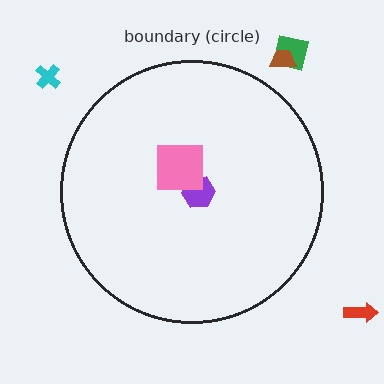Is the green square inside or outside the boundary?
Outside.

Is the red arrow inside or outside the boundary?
Outside.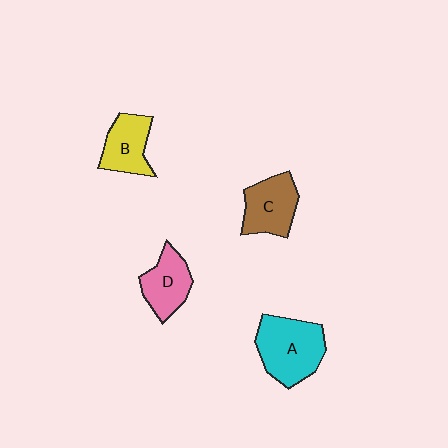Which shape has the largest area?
Shape A (cyan).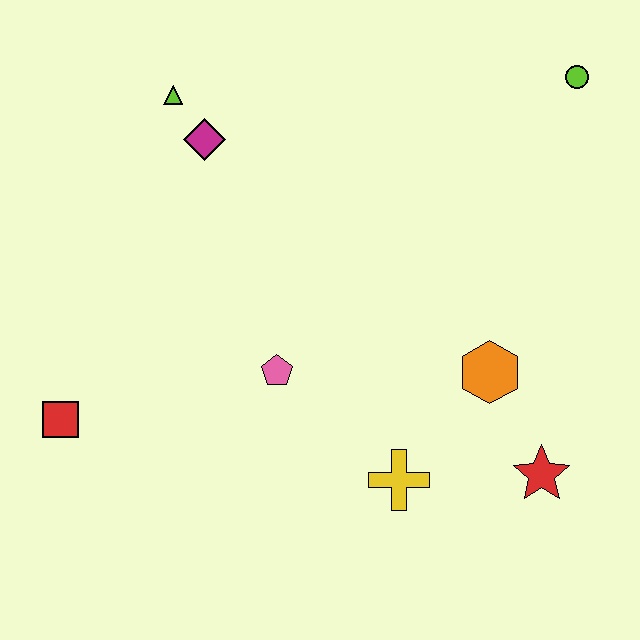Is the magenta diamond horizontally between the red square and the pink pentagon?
Yes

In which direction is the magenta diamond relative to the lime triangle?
The magenta diamond is below the lime triangle.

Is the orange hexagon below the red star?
No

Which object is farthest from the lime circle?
The red square is farthest from the lime circle.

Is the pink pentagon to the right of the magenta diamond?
Yes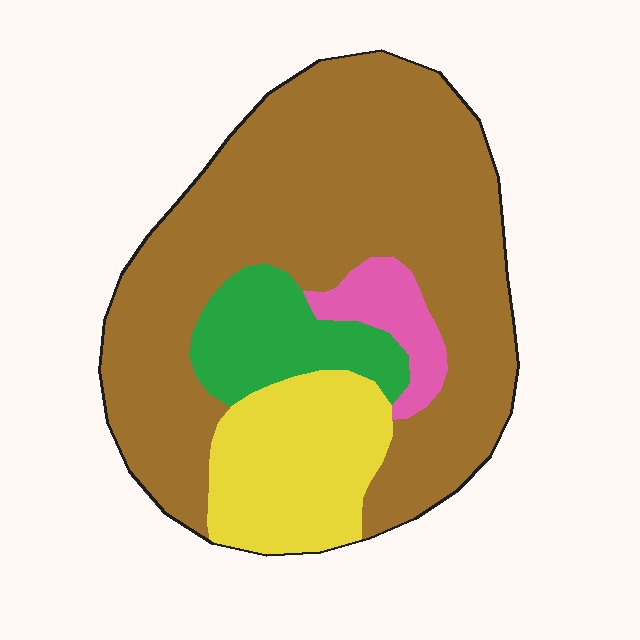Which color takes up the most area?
Brown, at roughly 65%.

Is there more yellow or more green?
Yellow.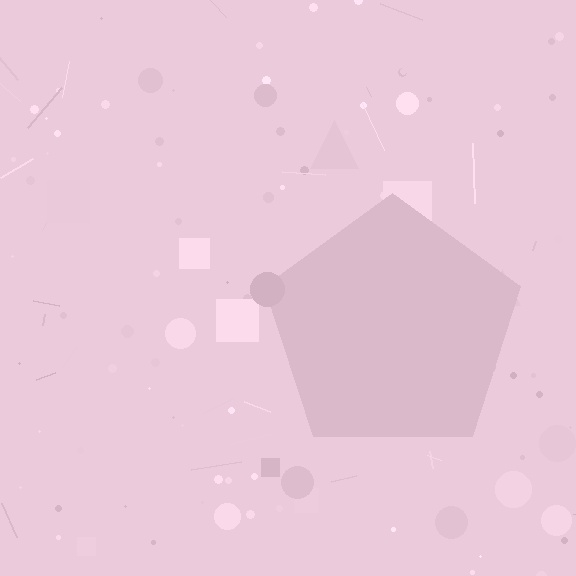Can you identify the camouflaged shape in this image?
The camouflaged shape is a pentagon.